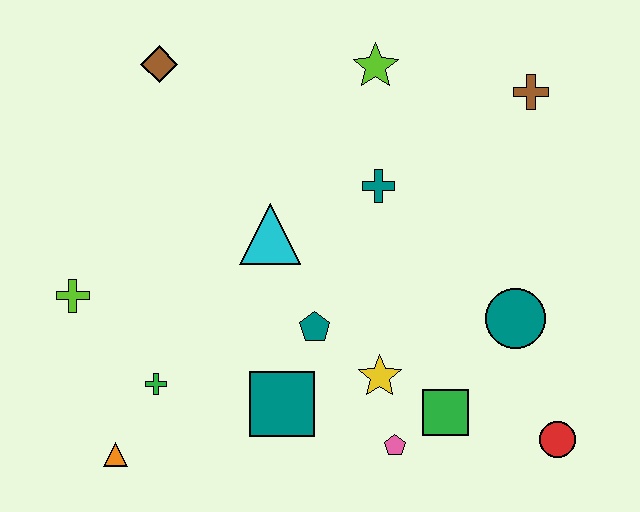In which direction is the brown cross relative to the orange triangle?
The brown cross is to the right of the orange triangle.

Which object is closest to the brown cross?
The lime star is closest to the brown cross.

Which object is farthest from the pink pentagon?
The brown diamond is farthest from the pink pentagon.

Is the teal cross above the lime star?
No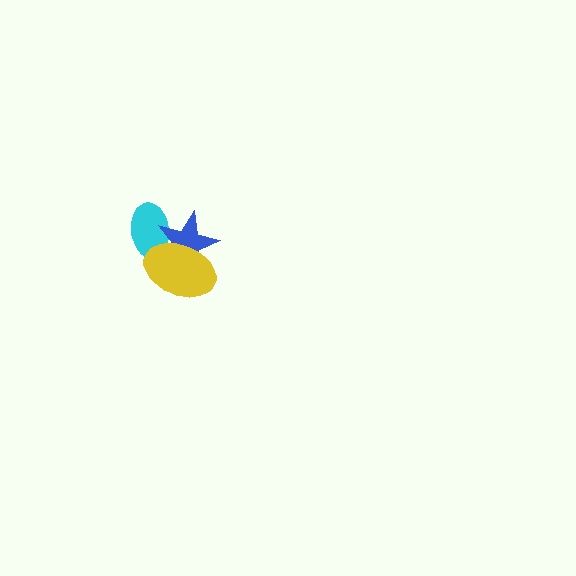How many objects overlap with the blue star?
2 objects overlap with the blue star.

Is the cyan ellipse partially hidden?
Yes, it is partially covered by another shape.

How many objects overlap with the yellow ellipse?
2 objects overlap with the yellow ellipse.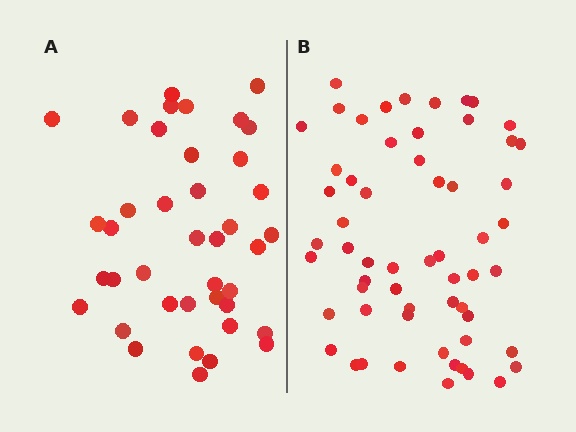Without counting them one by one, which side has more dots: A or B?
Region B (the right region) has more dots.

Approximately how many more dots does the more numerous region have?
Region B has approximately 20 more dots than region A.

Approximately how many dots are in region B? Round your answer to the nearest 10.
About 60 dots. (The exact count is 59, which rounds to 60.)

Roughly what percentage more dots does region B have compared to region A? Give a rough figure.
About 50% more.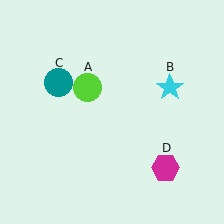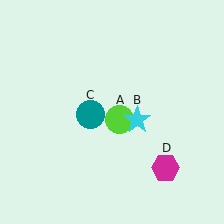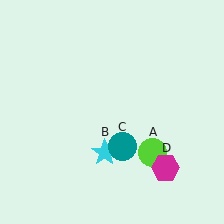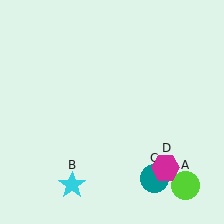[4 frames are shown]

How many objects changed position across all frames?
3 objects changed position: lime circle (object A), cyan star (object B), teal circle (object C).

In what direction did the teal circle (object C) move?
The teal circle (object C) moved down and to the right.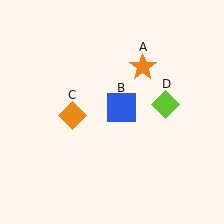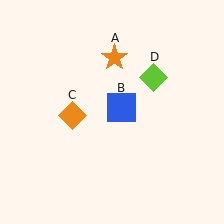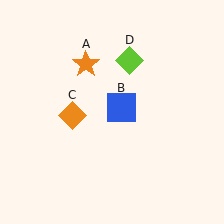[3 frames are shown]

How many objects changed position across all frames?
2 objects changed position: orange star (object A), lime diamond (object D).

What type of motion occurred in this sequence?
The orange star (object A), lime diamond (object D) rotated counterclockwise around the center of the scene.